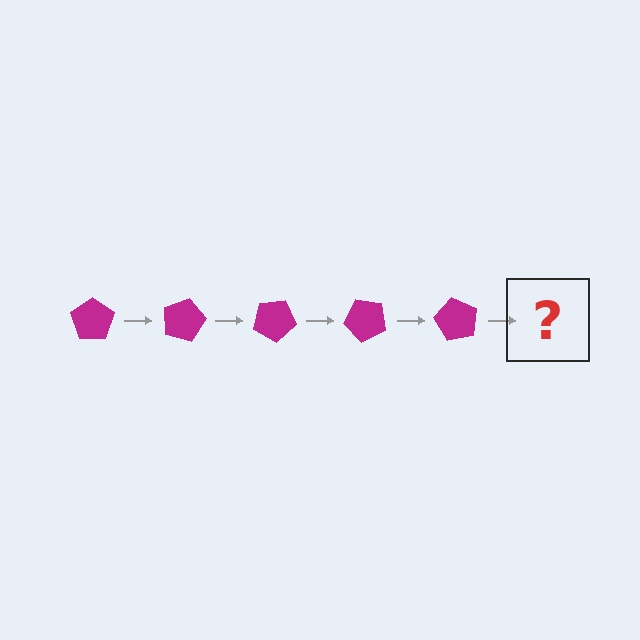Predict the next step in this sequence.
The next step is a magenta pentagon rotated 75 degrees.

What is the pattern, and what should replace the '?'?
The pattern is that the pentagon rotates 15 degrees each step. The '?' should be a magenta pentagon rotated 75 degrees.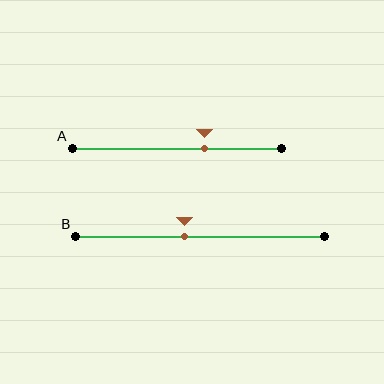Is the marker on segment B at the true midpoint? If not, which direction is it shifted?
No, the marker on segment B is shifted to the left by about 6% of the segment length.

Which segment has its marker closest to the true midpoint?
Segment B has its marker closest to the true midpoint.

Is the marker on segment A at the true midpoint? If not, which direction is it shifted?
No, the marker on segment A is shifted to the right by about 13% of the segment length.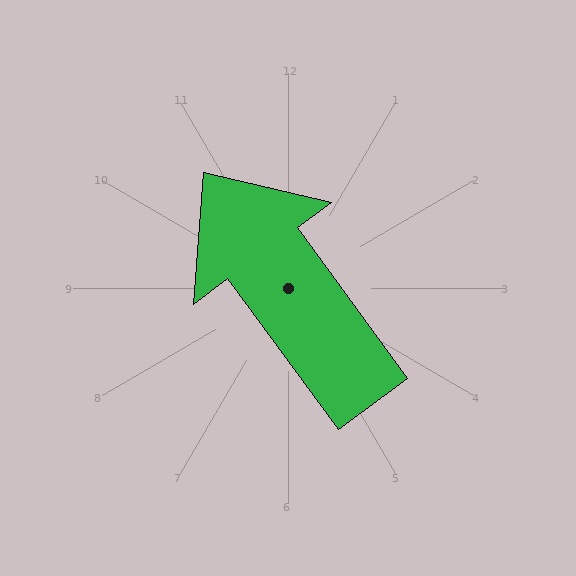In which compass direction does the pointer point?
Northwest.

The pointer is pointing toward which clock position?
Roughly 11 o'clock.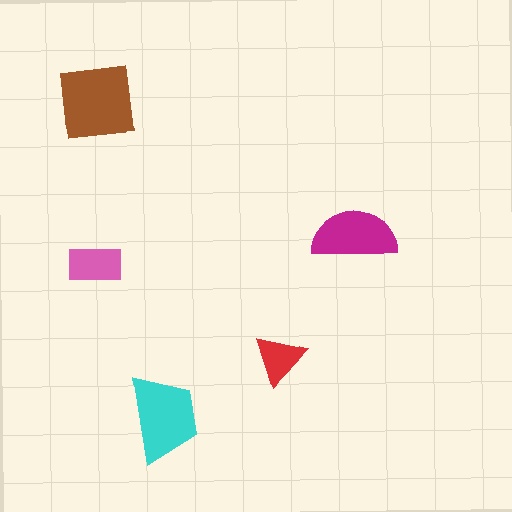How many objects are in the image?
There are 5 objects in the image.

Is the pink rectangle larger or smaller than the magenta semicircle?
Smaller.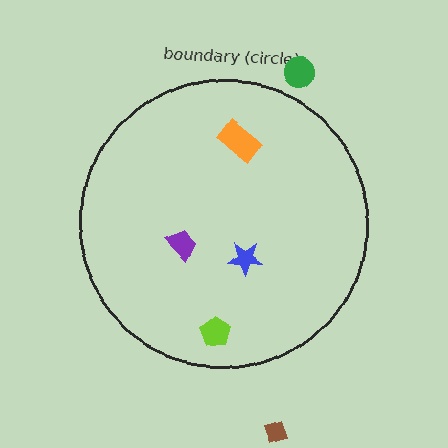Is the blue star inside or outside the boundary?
Inside.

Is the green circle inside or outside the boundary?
Outside.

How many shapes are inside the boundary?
4 inside, 2 outside.